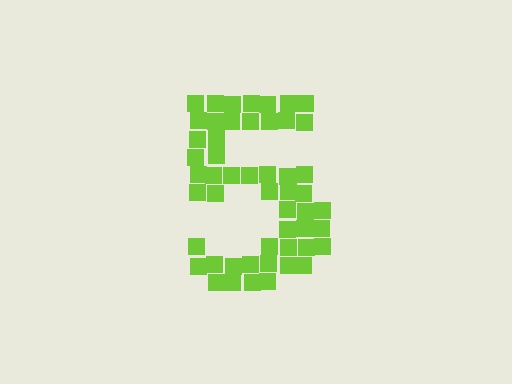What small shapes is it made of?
It is made of small squares.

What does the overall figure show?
The overall figure shows the digit 5.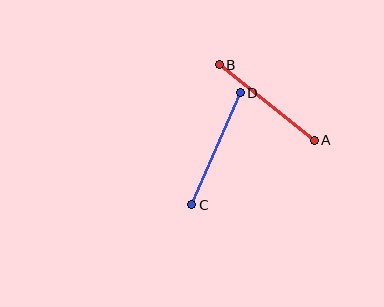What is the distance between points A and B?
The distance is approximately 121 pixels.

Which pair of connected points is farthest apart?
Points C and D are farthest apart.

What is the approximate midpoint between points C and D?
The midpoint is at approximately (216, 149) pixels.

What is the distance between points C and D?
The distance is approximately 122 pixels.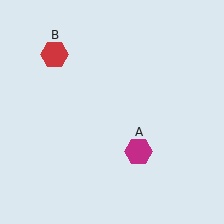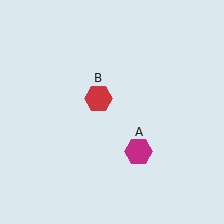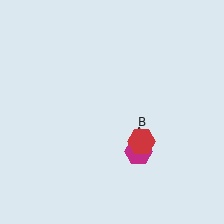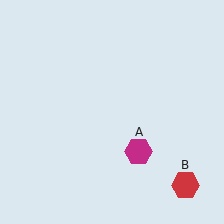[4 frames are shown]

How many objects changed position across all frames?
1 object changed position: red hexagon (object B).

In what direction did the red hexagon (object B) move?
The red hexagon (object B) moved down and to the right.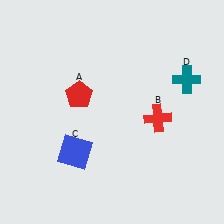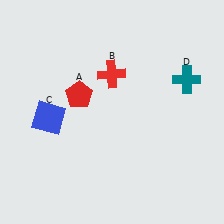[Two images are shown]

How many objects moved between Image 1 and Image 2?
2 objects moved between the two images.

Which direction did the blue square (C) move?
The blue square (C) moved up.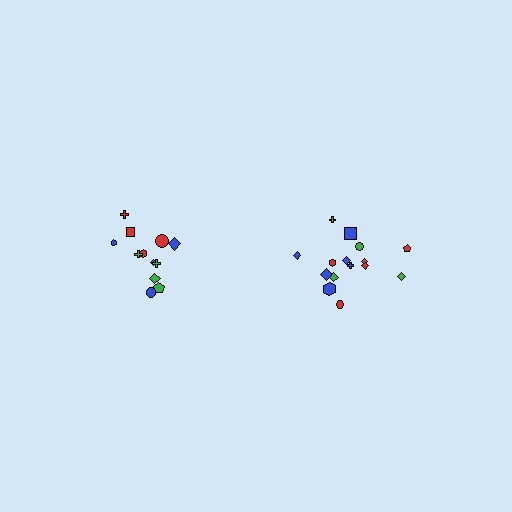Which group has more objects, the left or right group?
The right group.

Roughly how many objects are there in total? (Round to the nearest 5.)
Roughly 25 objects in total.